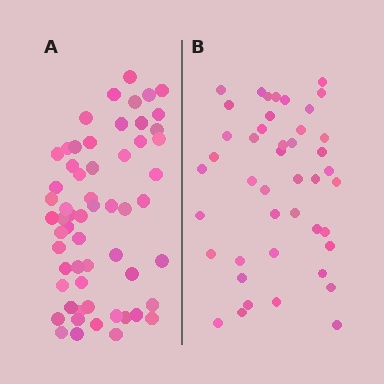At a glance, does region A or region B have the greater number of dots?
Region A (the left region) has more dots.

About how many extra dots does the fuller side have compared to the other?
Region A has approximately 15 more dots than region B.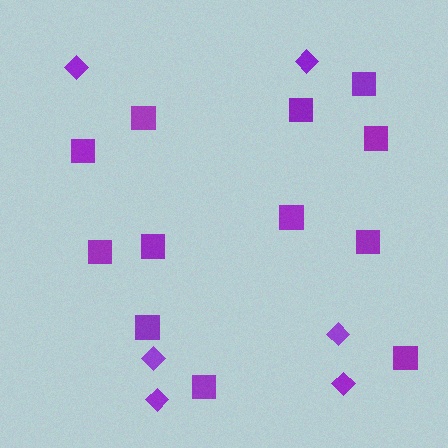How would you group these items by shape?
There are 2 groups: one group of diamonds (6) and one group of squares (12).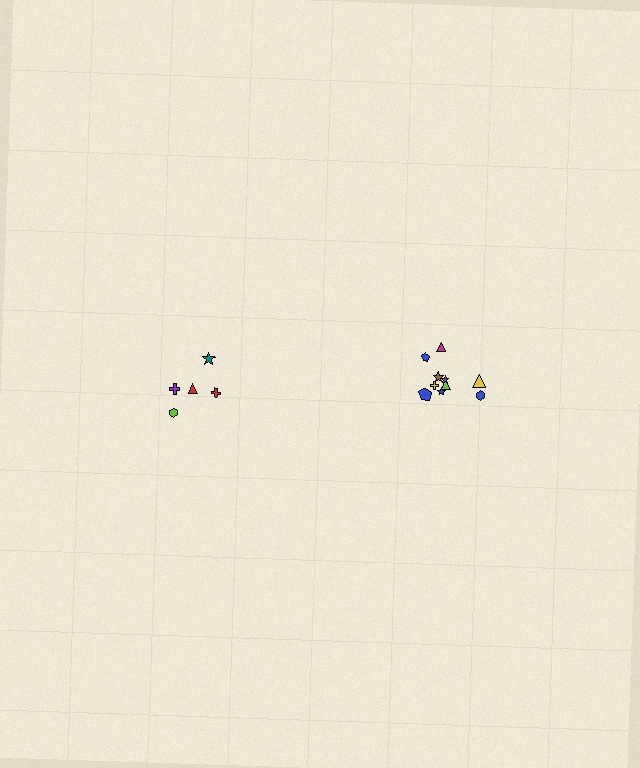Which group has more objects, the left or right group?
The right group.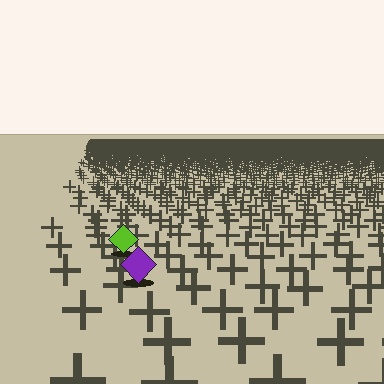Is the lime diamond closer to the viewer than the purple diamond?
No. The purple diamond is closer — you can tell from the texture gradient: the ground texture is coarser near it.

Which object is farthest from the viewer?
The lime diamond is farthest from the viewer. It appears smaller and the ground texture around it is denser.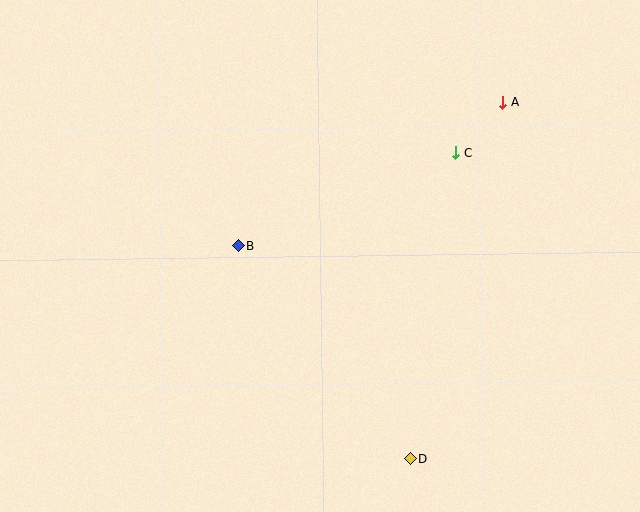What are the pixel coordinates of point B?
Point B is at (238, 246).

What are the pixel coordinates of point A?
Point A is at (503, 102).